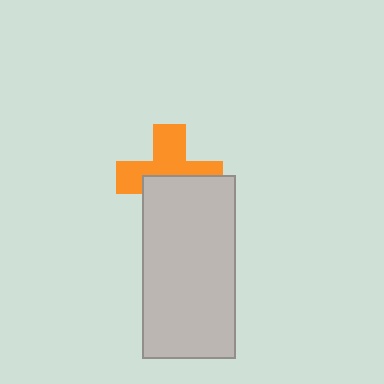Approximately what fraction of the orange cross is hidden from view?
Roughly 46% of the orange cross is hidden behind the light gray rectangle.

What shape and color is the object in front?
The object in front is a light gray rectangle.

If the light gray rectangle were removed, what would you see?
You would see the complete orange cross.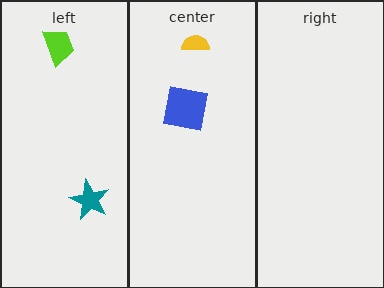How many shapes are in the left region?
2.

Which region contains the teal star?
The left region.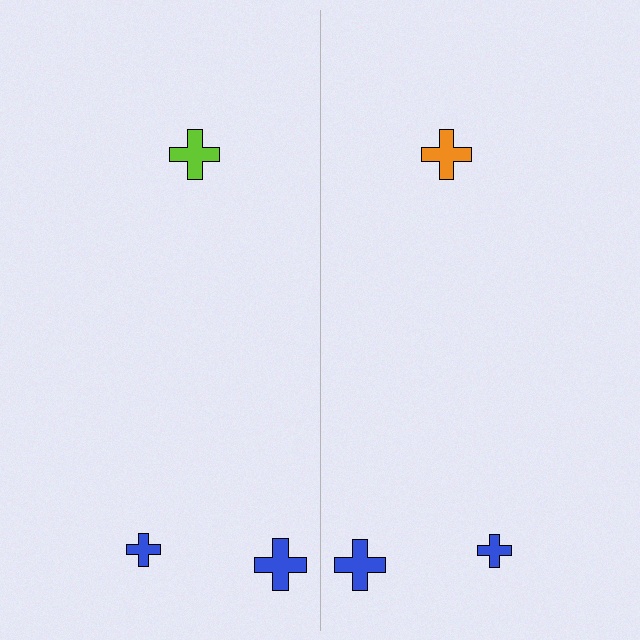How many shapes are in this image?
There are 6 shapes in this image.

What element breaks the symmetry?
The orange cross on the right side breaks the symmetry — its mirror counterpart is lime.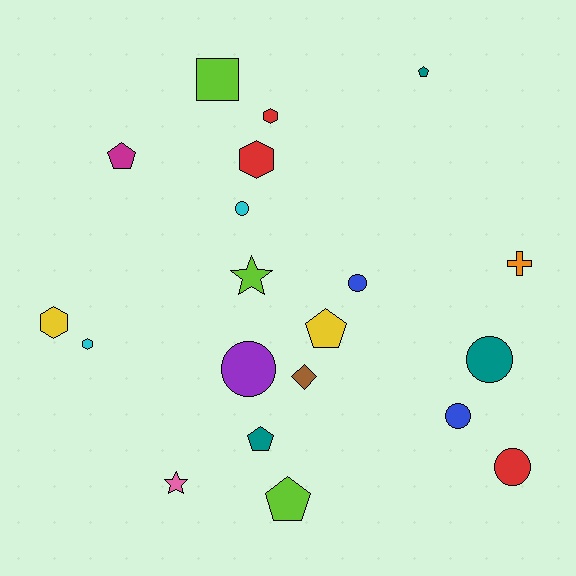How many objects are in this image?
There are 20 objects.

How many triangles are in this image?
There are no triangles.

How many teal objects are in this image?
There are 3 teal objects.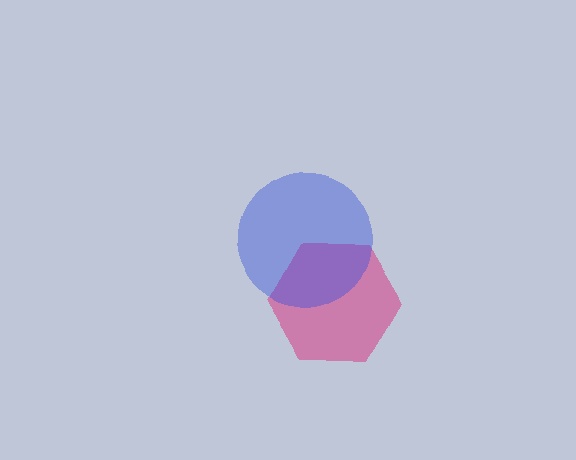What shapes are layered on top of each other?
The layered shapes are: a magenta hexagon, a blue circle.